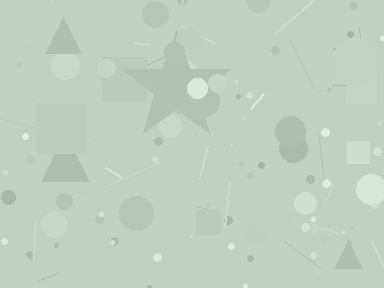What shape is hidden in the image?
A star is hidden in the image.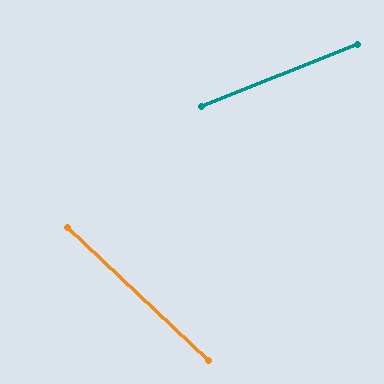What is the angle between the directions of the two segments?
Approximately 65 degrees.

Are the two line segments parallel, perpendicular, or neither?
Neither parallel nor perpendicular — they differ by about 65°.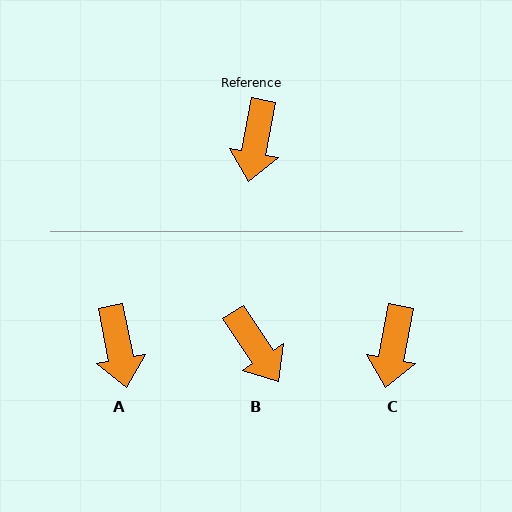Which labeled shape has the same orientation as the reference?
C.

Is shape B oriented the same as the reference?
No, it is off by about 44 degrees.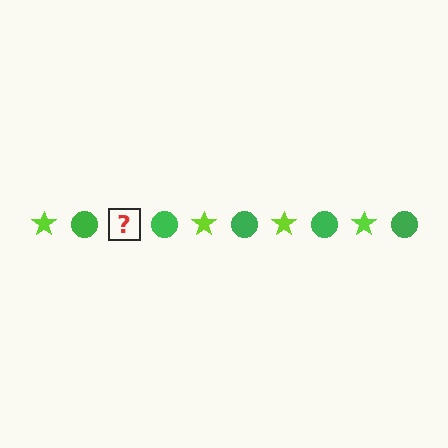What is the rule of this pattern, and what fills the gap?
The rule is that the pattern alternates between lime star and green circle. The gap should be filled with a lime star.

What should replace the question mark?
The question mark should be replaced with a lime star.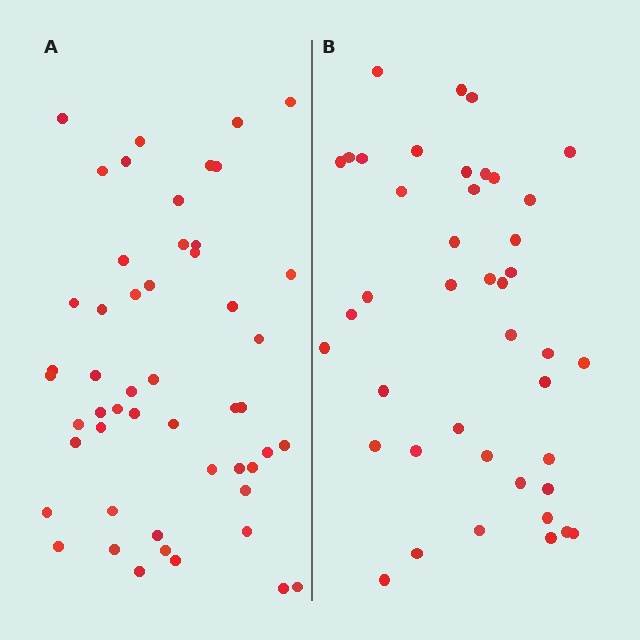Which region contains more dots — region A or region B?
Region A (the left region) has more dots.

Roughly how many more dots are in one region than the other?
Region A has roughly 8 or so more dots than region B.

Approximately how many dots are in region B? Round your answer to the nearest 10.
About 40 dots. (The exact count is 42, which rounds to 40.)